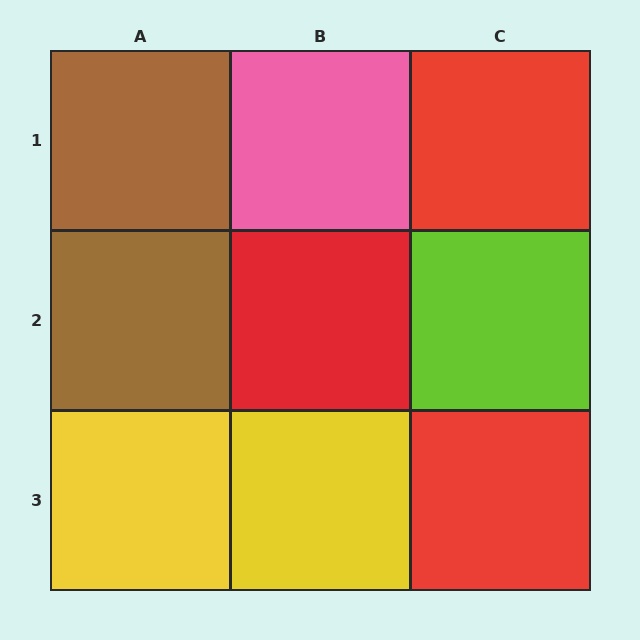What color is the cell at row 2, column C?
Lime.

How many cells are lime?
1 cell is lime.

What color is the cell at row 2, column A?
Brown.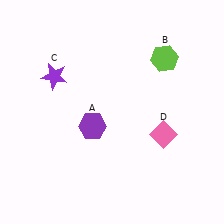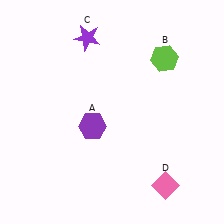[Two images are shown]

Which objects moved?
The objects that moved are: the purple star (C), the pink diamond (D).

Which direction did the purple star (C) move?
The purple star (C) moved up.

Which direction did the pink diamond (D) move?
The pink diamond (D) moved down.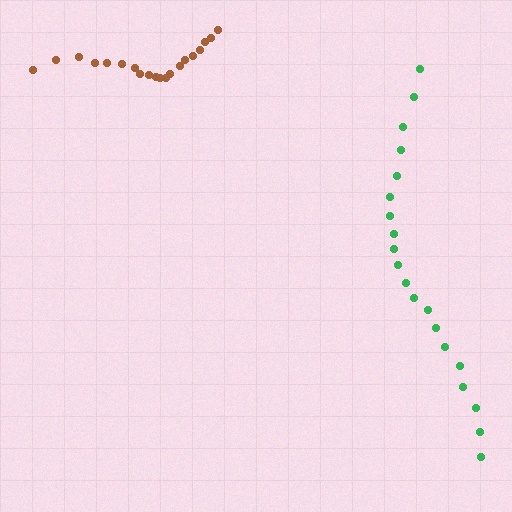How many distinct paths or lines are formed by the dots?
There are 2 distinct paths.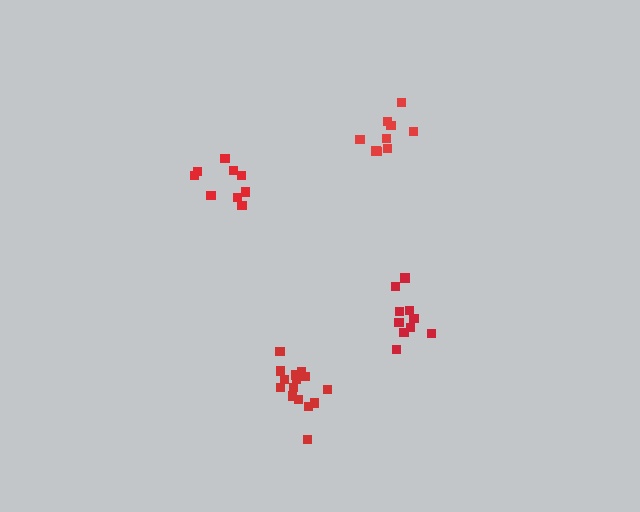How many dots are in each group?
Group 1: 9 dots, Group 2: 10 dots, Group 3: 9 dots, Group 4: 15 dots (43 total).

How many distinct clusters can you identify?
There are 4 distinct clusters.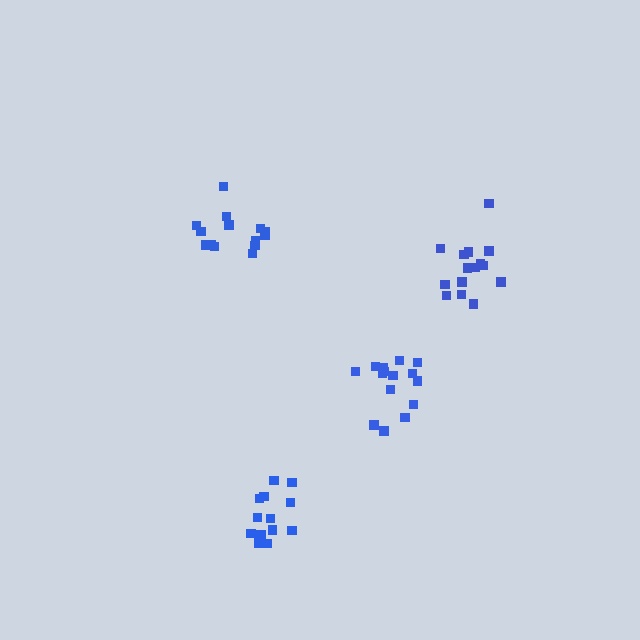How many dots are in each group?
Group 1: 15 dots, Group 2: 14 dots, Group 3: 13 dots, Group 4: 16 dots (58 total).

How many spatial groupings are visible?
There are 4 spatial groupings.